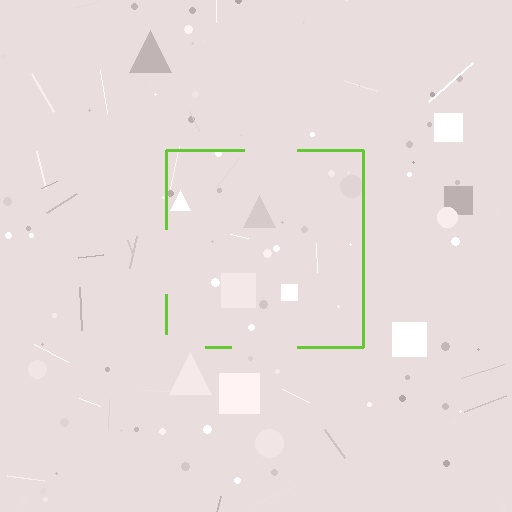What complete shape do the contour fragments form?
The contour fragments form a square.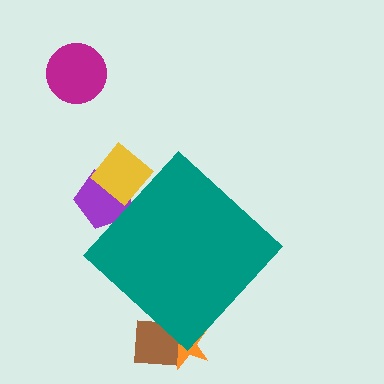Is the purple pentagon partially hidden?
Yes, the purple pentagon is partially hidden behind the teal diamond.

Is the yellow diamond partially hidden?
Yes, the yellow diamond is partially hidden behind the teal diamond.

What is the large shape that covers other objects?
A teal diamond.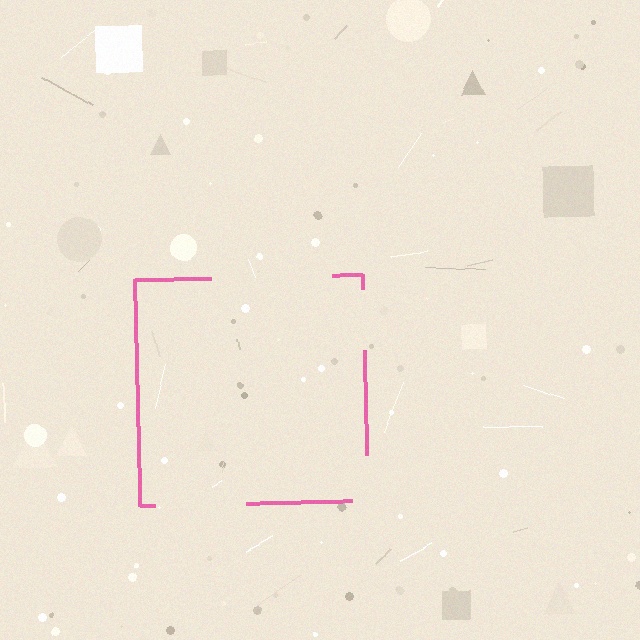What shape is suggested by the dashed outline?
The dashed outline suggests a square.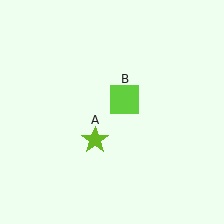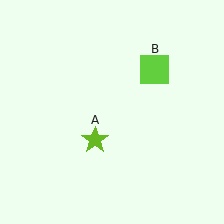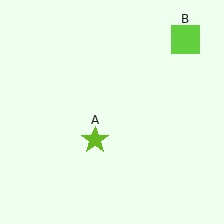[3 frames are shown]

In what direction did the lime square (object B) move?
The lime square (object B) moved up and to the right.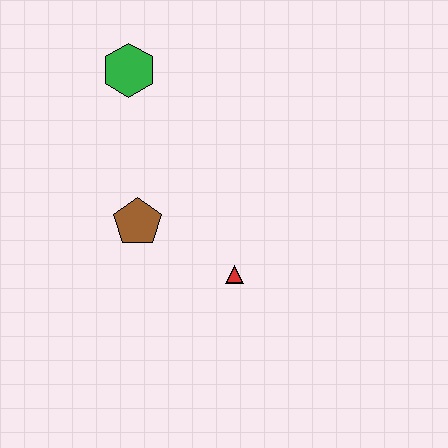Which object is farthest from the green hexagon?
The red triangle is farthest from the green hexagon.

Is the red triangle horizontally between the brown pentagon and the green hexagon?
No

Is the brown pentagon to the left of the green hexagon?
No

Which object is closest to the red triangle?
The brown pentagon is closest to the red triangle.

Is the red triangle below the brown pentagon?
Yes